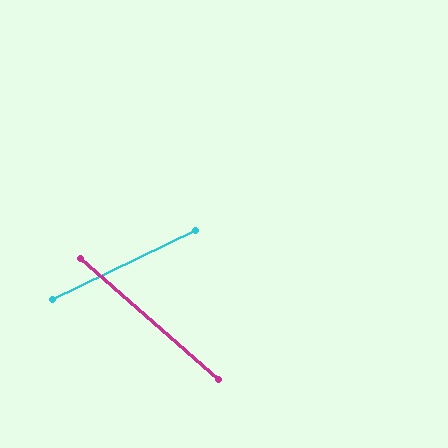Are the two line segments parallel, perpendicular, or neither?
Neither parallel nor perpendicular — they differ by about 67°.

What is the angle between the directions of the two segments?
Approximately 67 degrees.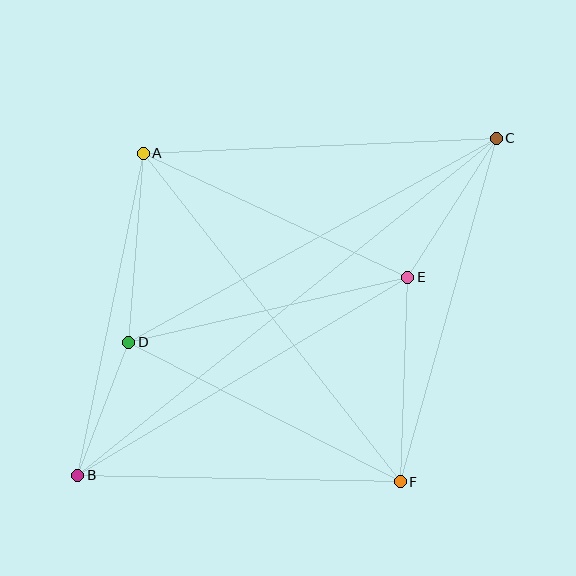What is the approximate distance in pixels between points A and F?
The distance between A and F is approximately 417 pixels.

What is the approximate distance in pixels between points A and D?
The distance between A and D is approximately 190 pixels.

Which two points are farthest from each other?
Points B and C are farthest from each other.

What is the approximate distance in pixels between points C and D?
The distance between C and D is approximately 420 pixels.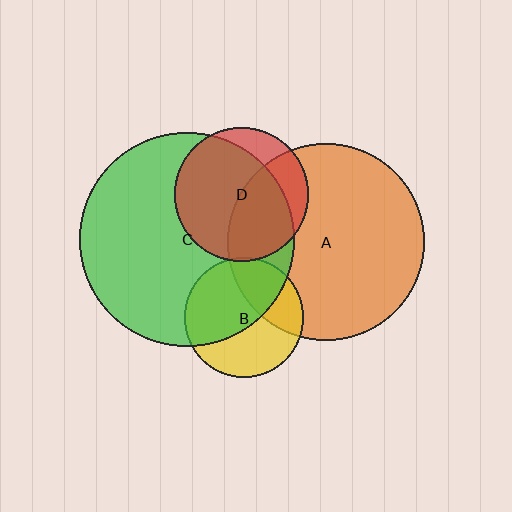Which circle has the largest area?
Circle C (green).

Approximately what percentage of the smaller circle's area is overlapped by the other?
Approximately 30%.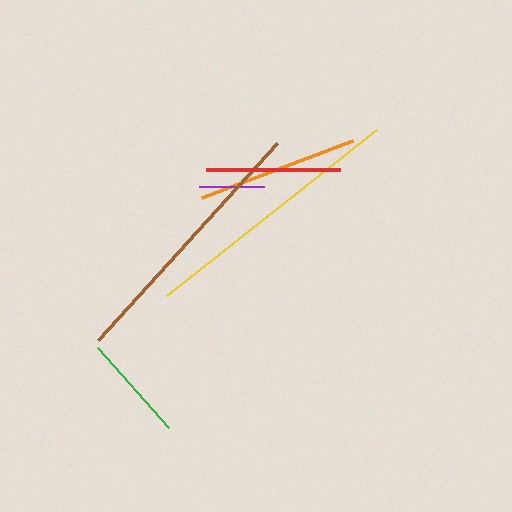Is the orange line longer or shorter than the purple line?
The orange line is longer than the purple line.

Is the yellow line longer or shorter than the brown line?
The yellow line is longer than the brown line.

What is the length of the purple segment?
The purple segment is approximately 65 pixels long.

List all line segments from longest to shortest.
From longest to shortest: yellow, brown, orange, red, green, purple.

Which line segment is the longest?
The yellow line is the longest at approximately 267 pixels.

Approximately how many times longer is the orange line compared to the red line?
The orange line is approximately 1.2 times the length of the red line.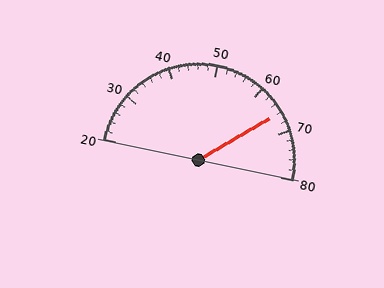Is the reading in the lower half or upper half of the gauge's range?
The reading is in the upper half of the range (20 to 80).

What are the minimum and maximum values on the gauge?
The gauge ranges from 20 to 80.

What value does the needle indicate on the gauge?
The needle indicates approximately 66.